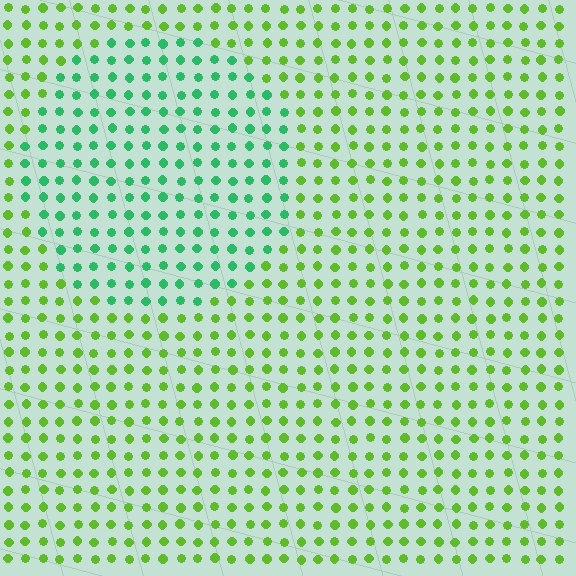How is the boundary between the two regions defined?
The boundary is defined purely by a slight shift in hue (about 47 degrees). Spacing, size, and orientation are identical on both sides.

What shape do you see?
I see a circle.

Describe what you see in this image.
The image is filled with small lime elements in a uniform arrangement. A circle-shaped region is visible where the elements are tinted to a slightly different hue, forming a subtle color boundary.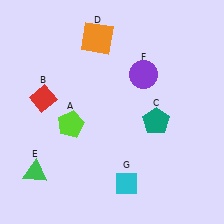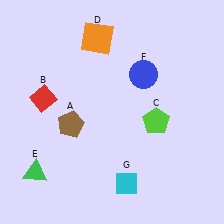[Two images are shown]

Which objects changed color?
A changed from lime to brown. C changed from teal to lime. F changed from purple to blue.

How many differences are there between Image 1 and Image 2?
There are 3 differences between the two images.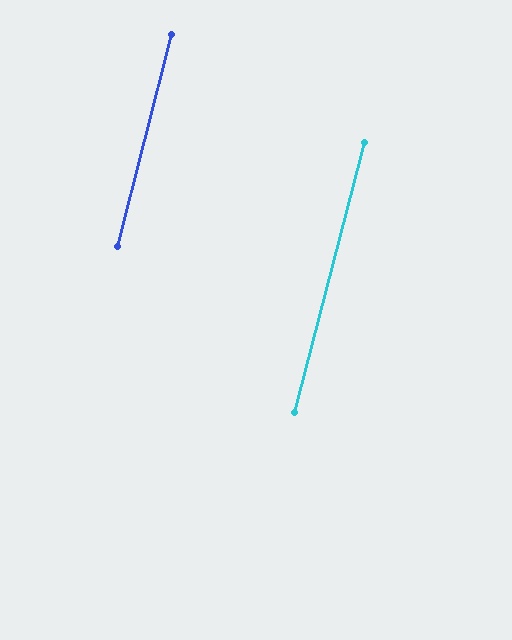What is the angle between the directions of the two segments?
Approximately 0 degrees.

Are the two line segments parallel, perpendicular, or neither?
Parallel — their directions differ by only 0.4°.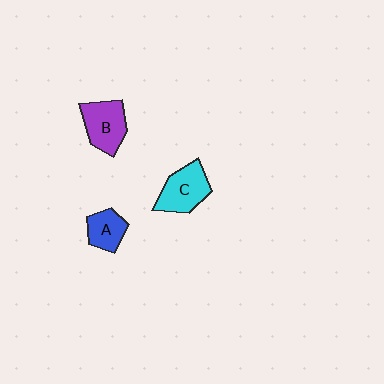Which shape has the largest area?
Shape B (purple).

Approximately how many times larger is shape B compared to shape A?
Approximately 1.5 times.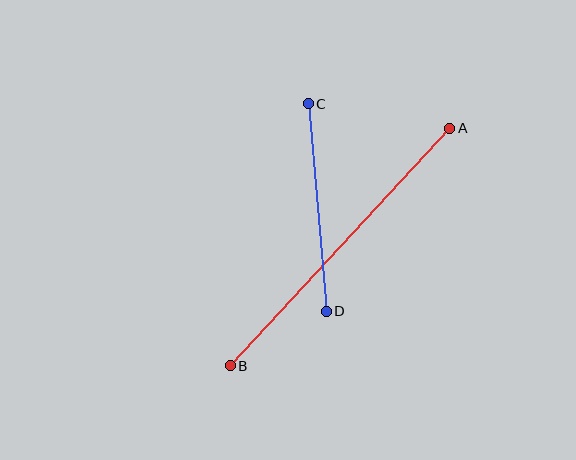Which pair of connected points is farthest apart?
Points A and B are farthest apart.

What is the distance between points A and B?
The distance is approximately 323 pixels.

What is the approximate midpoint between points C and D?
The midpoint is at approximately (317, 208) pixels.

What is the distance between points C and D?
The distance is approximately 209 pixels.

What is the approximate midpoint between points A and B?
The midpoint is at approximately (340, 247) pixels.